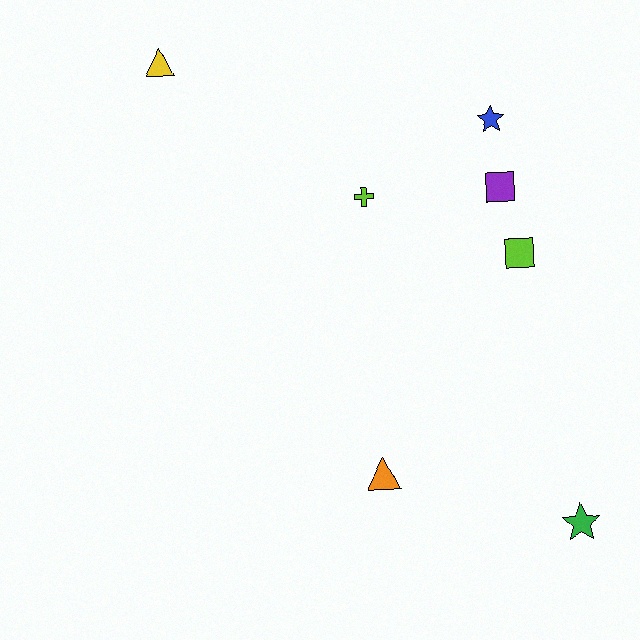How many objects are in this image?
There are 7 objects.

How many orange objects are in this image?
There is 1 orange object.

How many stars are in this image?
There are 2 stars.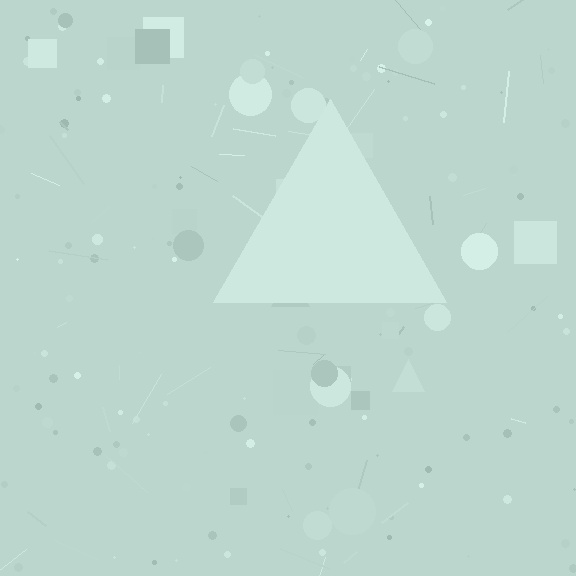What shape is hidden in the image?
A triangle is hidden in the image.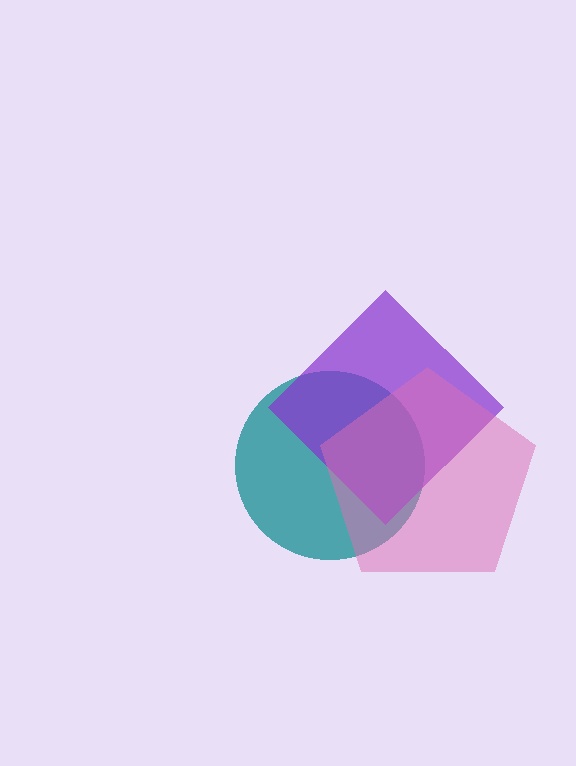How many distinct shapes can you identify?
There are 3 distinct shapes: a teal circle, a purple diamond, a pink pentagon.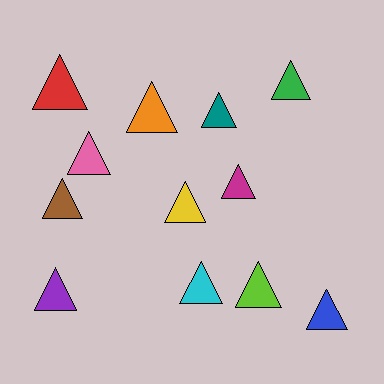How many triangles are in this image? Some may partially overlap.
There are 12 triangles.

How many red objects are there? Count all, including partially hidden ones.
There is 1 red object.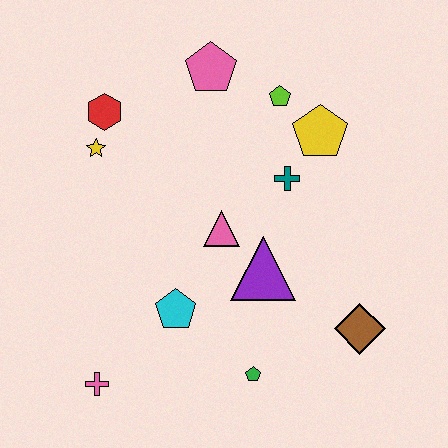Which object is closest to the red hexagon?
The yellow star is closest to the red hexagon.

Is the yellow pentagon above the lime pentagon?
No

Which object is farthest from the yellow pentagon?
The pink cross is farthest from the yellow pentagon.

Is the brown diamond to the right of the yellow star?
Yes